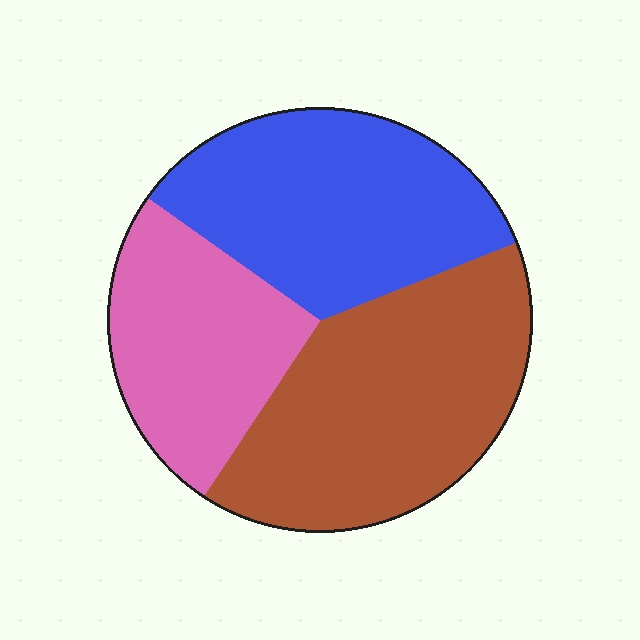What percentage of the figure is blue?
Blue covers about 35% of the figure.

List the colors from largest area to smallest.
From largest to smallest: brown, blue, pink.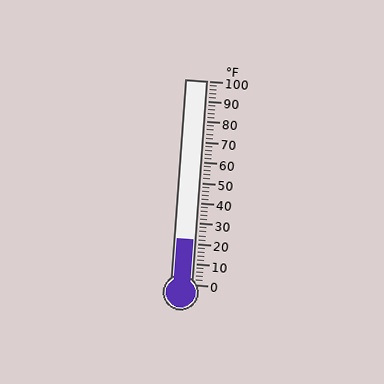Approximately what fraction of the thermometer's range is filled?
The thermometer is filled to approximately 20% of its range.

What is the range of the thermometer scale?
The thermometer scale ranges from 0°F to 100°F.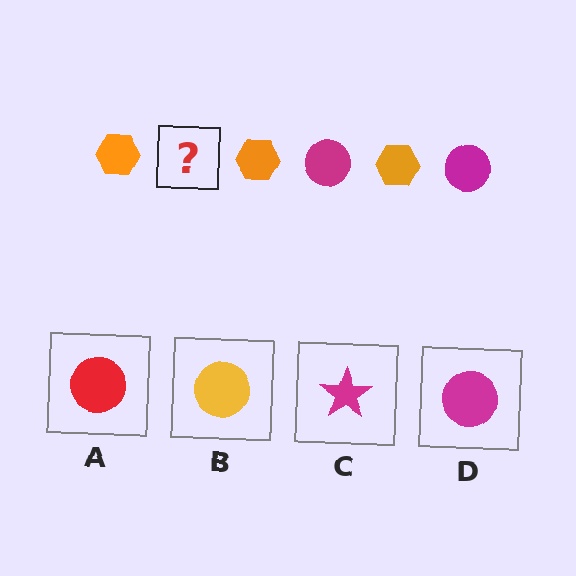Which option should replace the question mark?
Option D.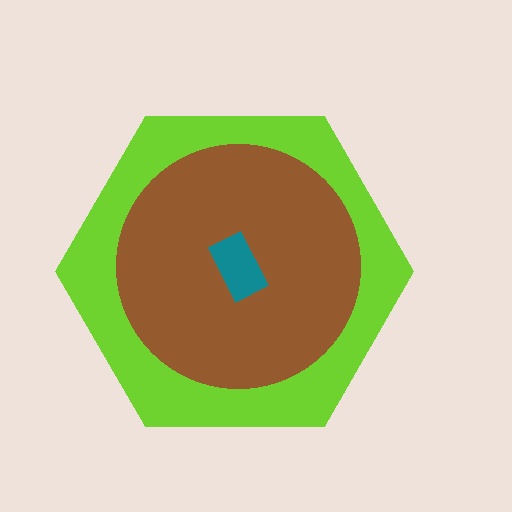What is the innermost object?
The teal rectangle.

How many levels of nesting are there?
3.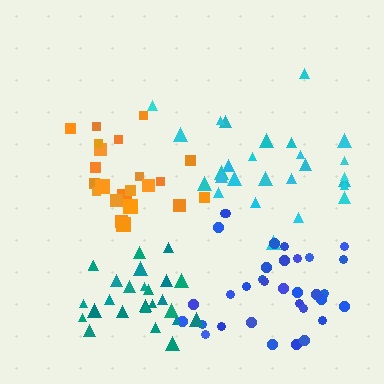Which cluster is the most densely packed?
Teal.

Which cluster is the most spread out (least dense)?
Cyan.